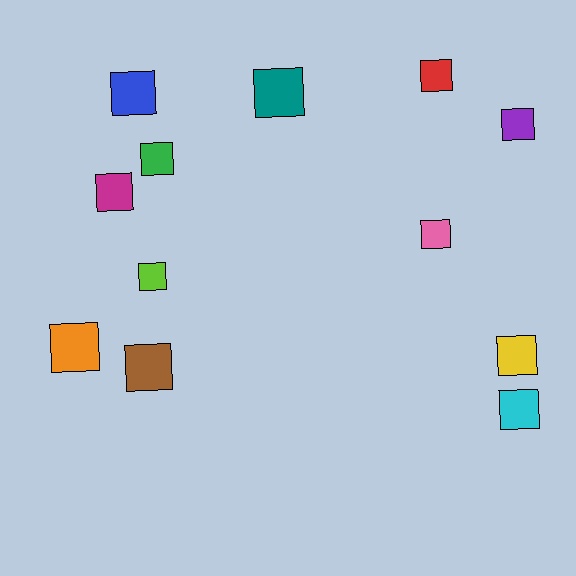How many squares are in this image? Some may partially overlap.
There are 12 squares.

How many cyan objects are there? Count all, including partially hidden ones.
There is 1 cyan object.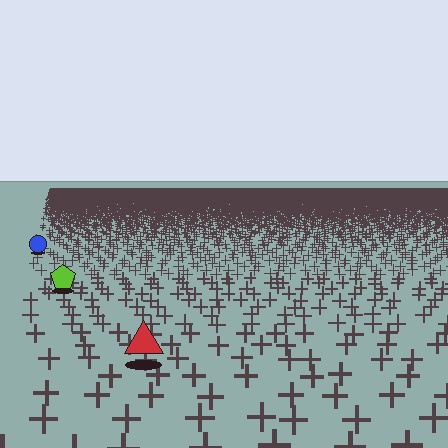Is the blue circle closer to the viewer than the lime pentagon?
No. The lime pentagon is closer — you can tell from the texture gradient: the ground texture is coarser near it.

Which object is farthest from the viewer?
The blue circle is farthest from the viewer. It appears smaller and the ground texture around it is denser.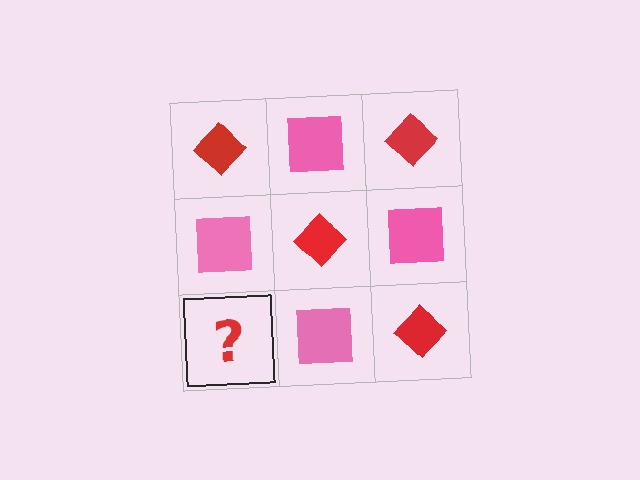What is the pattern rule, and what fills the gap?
The rule is that it alternates red diamond and pink square in a checkerboard pattern. The gap should be filled with a red diamond.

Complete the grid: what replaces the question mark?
The question mark should be replaced with a red diamond.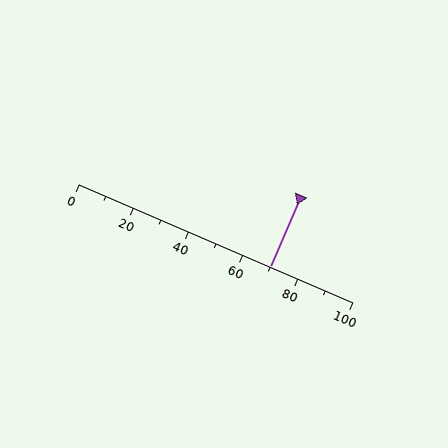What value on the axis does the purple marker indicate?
The marker indicates approximately 70.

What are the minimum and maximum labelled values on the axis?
The axis runs from 0 to 100.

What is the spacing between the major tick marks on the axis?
The major ticks are spaced 20 apart.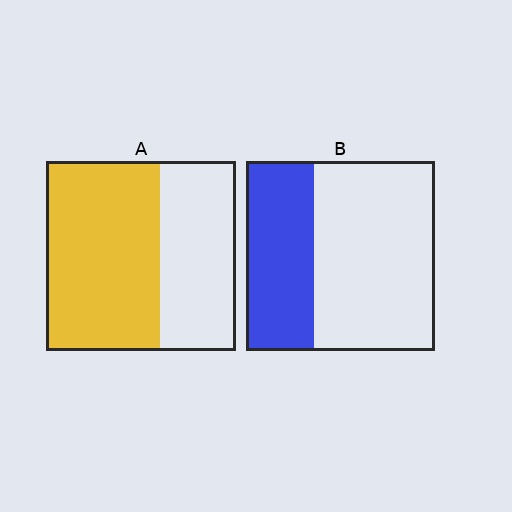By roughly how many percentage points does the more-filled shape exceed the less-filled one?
By roughly 25 percentage points (A over B).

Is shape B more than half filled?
No.